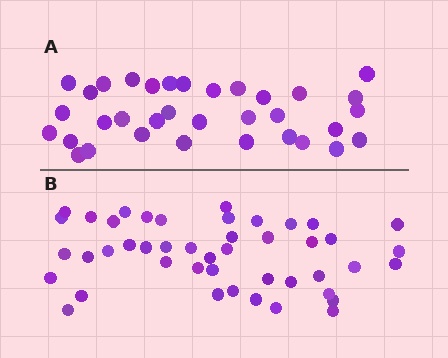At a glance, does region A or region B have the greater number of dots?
Region B (the bottom region) has more dots.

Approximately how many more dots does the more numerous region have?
Region B has roughly 12 or so more dots than region A.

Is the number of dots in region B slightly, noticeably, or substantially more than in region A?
Region B has noticeably more, but not dramatically so. The ratio is roughly 1.3 to 1.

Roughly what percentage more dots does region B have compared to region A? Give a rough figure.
About 30% more.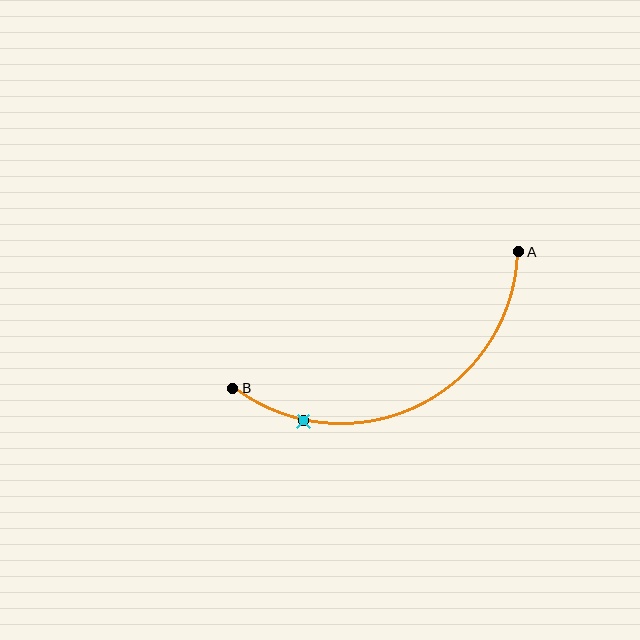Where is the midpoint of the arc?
The arc midpoint is the point on the curve farthest from the straight line joining A and B. It sits below that line.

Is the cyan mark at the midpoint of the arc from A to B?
No. The cyan mark lies on the arc but is closer to endpoint B. The arc midpoint would be at the point on the curve equidistant along the arc from both A and B.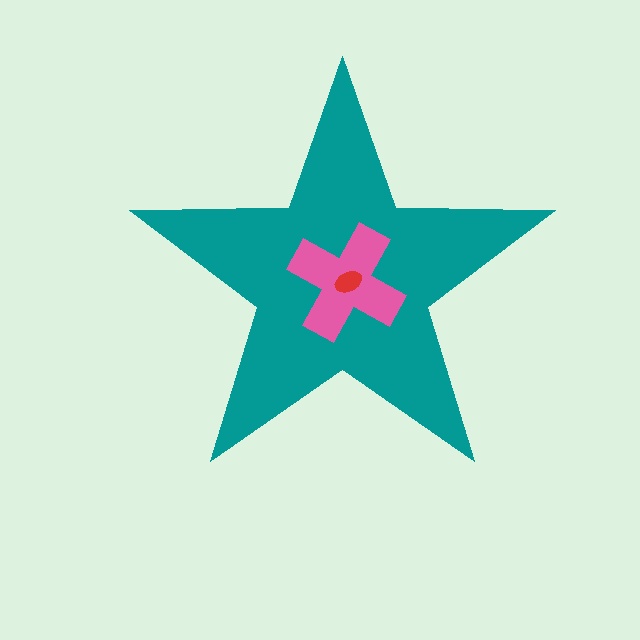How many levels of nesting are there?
3.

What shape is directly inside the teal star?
The pink cross.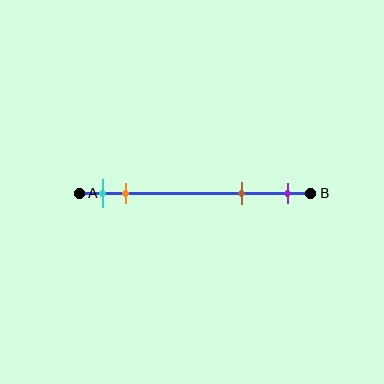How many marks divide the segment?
There are 4 marks dividing the segment.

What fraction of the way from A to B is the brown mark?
The brown mark is approximately 70% (0.7) of the way from A to B.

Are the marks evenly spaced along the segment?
No, the marks are not evenly spaced.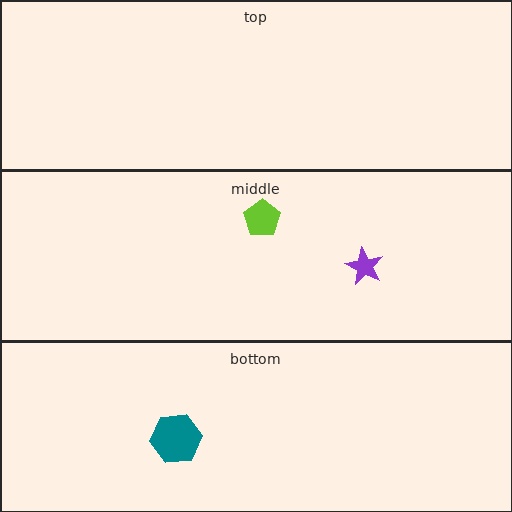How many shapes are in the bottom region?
1.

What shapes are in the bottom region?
The teal hexagon.